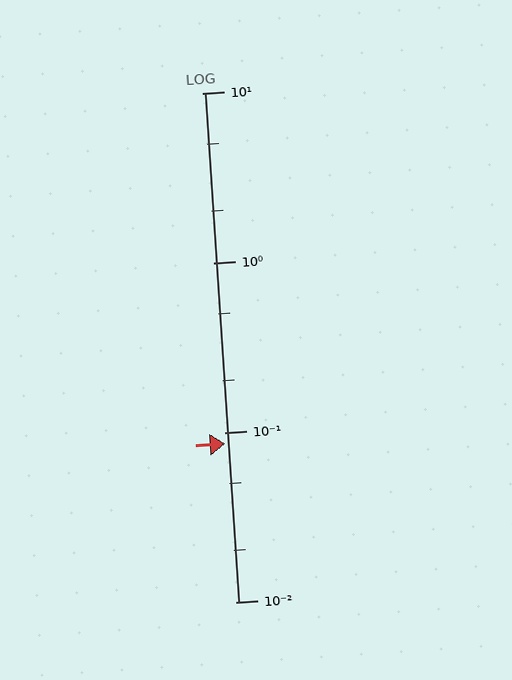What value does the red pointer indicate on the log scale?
The pointer indicates approximately 0.085.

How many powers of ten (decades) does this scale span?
The scale spans 3 decades, from 0.01 to 10.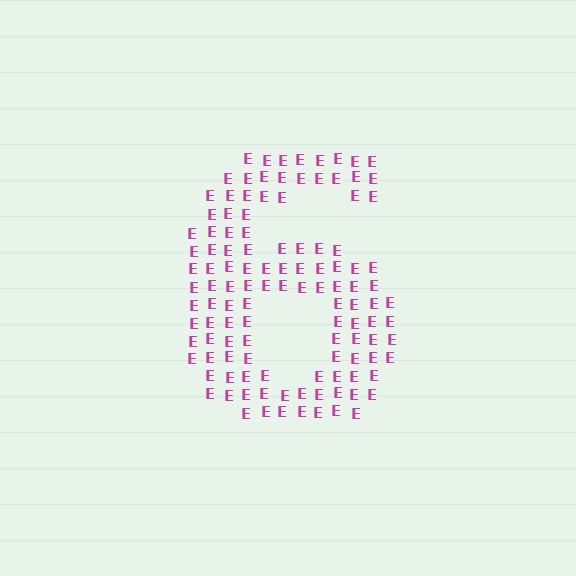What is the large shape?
The large shape is the digit 6.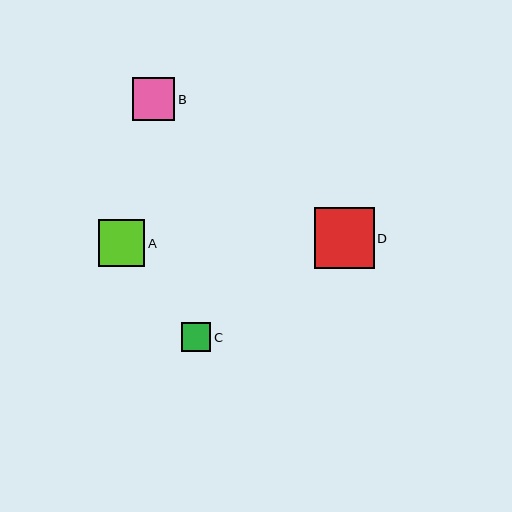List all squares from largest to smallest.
From largest to smallest: D, A, B, C.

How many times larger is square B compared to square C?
Square B is approximately 1.5 times the size of square C.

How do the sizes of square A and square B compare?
Square A and square B are approximately the same size.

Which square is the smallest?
Square C is the smallest with a size of approximately 29 pixels.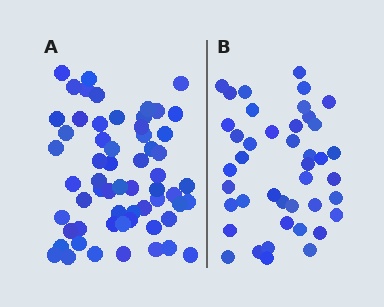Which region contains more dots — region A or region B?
Region A (the left region) has more dots.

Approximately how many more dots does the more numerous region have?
Region A has approximately 20 more dots than region B.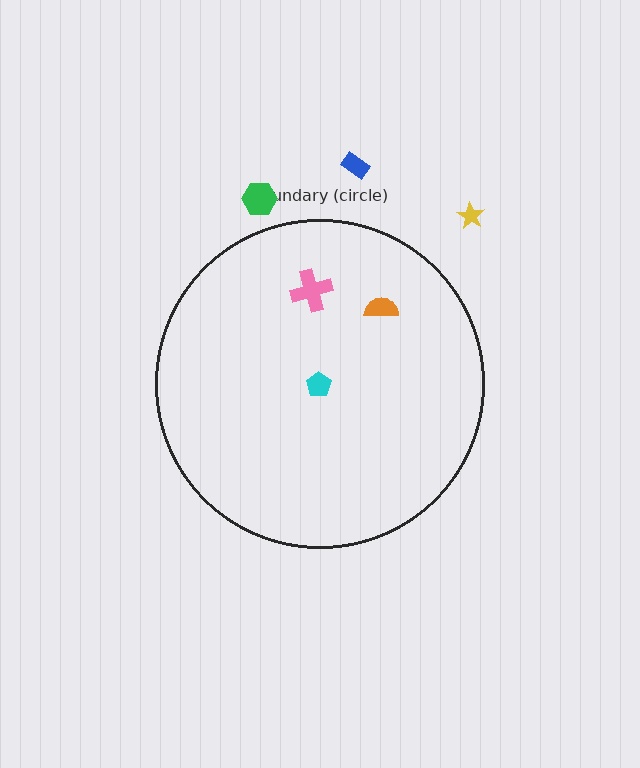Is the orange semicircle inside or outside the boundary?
Inside.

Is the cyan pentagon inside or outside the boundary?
Inside.